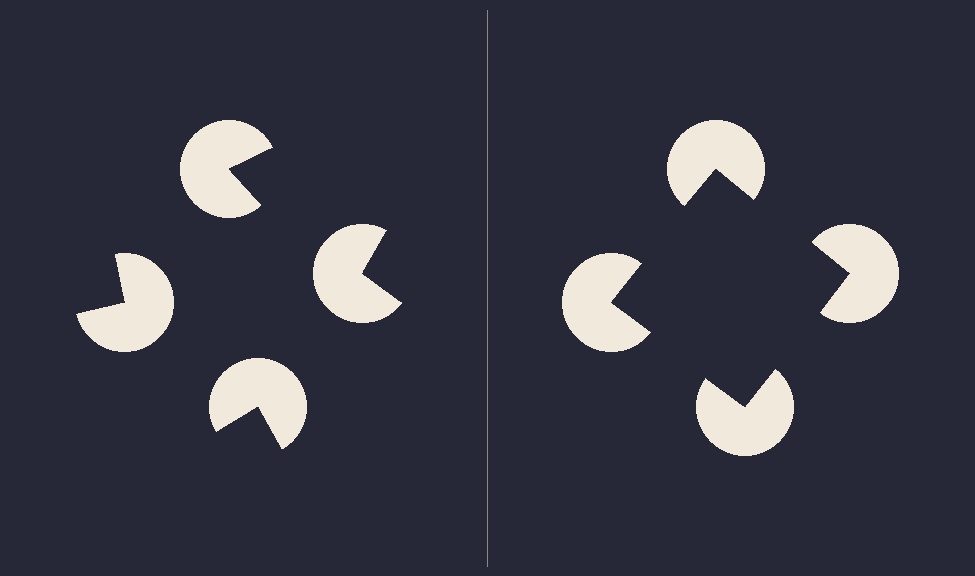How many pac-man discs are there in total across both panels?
8 — 4 on each side.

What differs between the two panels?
The pac-man discs are positioned identically on both sides; only the wedge orientations differ. On the right they align to a square; on the left they are misaligned.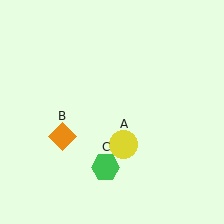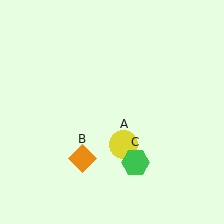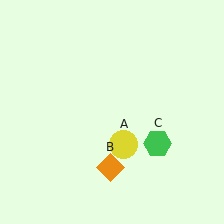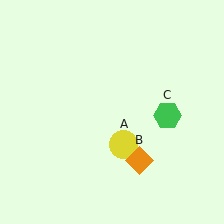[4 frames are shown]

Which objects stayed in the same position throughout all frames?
Yellow circle (object A) remained stationary.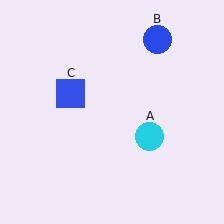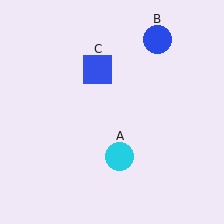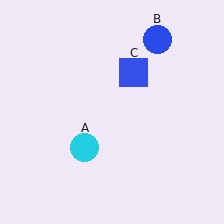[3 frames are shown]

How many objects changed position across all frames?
2 objects changed position: cyan circle (object A), blue square (object C).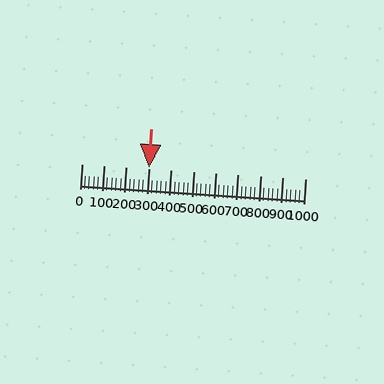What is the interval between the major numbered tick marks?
The major tick marks are spaced 100 units apart.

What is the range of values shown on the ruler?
The ruler shows values from 0 to 1000.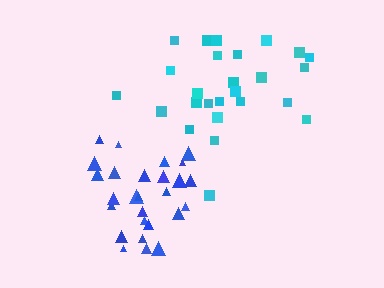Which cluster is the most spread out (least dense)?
Cyan.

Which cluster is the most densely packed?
Blue.